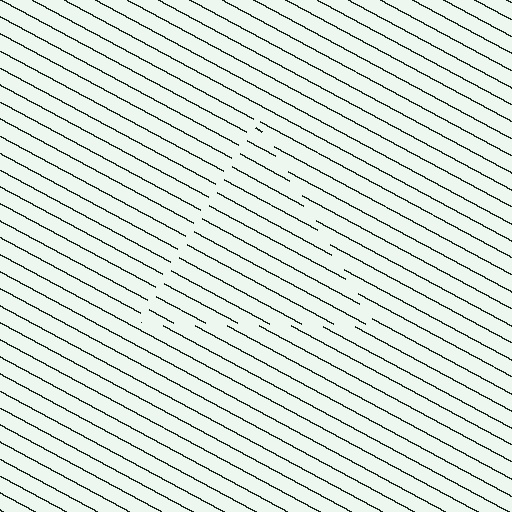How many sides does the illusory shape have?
3 sides — the line-ends trace a triangle.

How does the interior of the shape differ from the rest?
The interior of the shape contains the same grating, shifted by half a period — the contour is defined by the phase discontinuity where line-ends from the inner and outer gratings abut.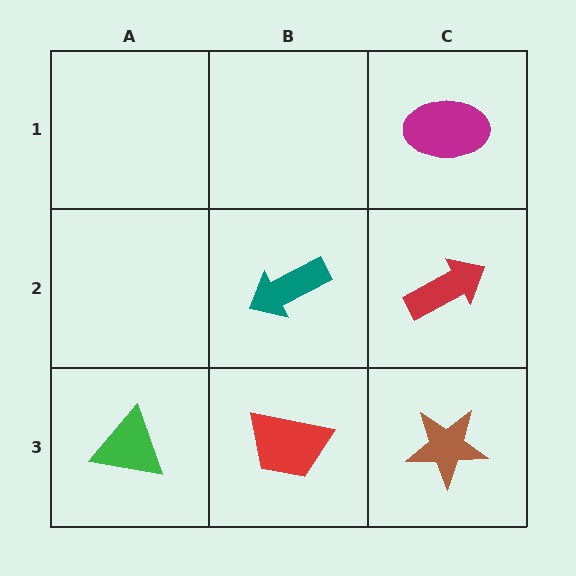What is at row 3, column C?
A brown star.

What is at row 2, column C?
A red arrow.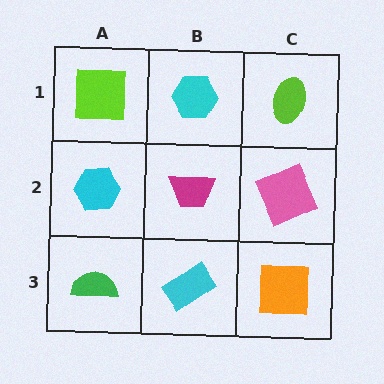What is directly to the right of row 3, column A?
A cyan rectangle.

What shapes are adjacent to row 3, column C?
A pink square (row 2, column C), a cyan rectangle (row 3, column B).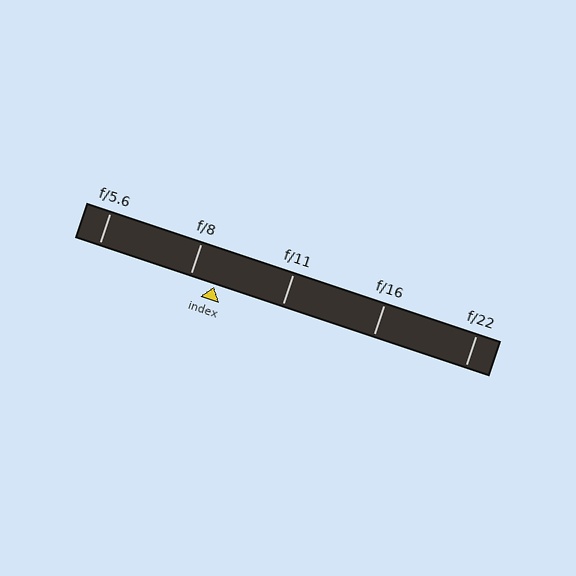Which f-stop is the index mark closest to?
The index mark is closest to f/8.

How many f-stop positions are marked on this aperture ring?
There are 5 f-stop positions marked.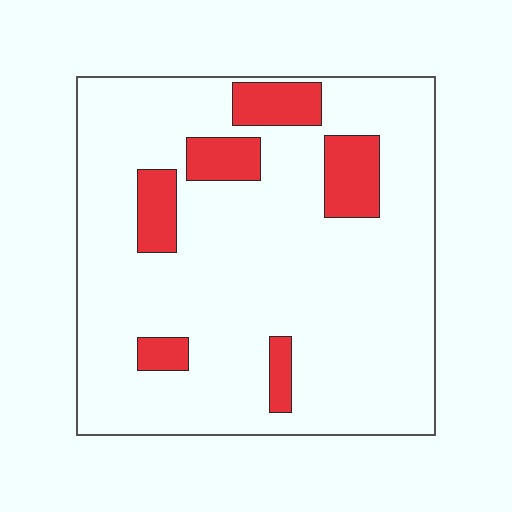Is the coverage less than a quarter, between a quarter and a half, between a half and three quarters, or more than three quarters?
Less than a quarter.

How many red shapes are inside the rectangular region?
6.